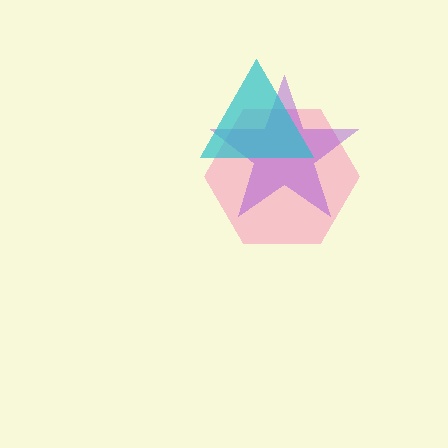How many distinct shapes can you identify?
There are 3 distinct shapes: a pink hexagon, a purple star, a cyan triangle.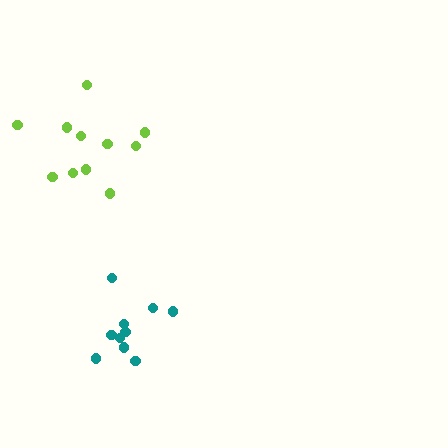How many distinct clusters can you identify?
There are 2 distinct clusters.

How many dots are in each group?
Group 1: 11 dots, Group 2: 10 dots (21 total).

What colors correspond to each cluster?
The clusters are colored: lime, teal.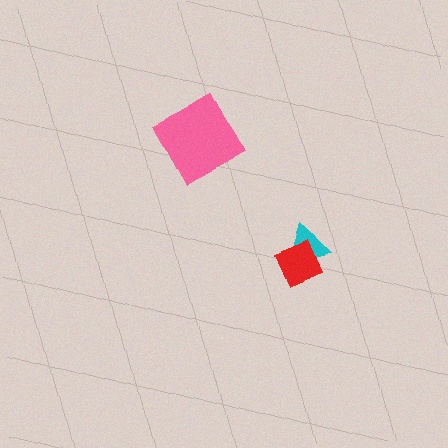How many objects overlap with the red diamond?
1 object overlaps with the red diamond.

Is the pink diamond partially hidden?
No, no other shape covers it.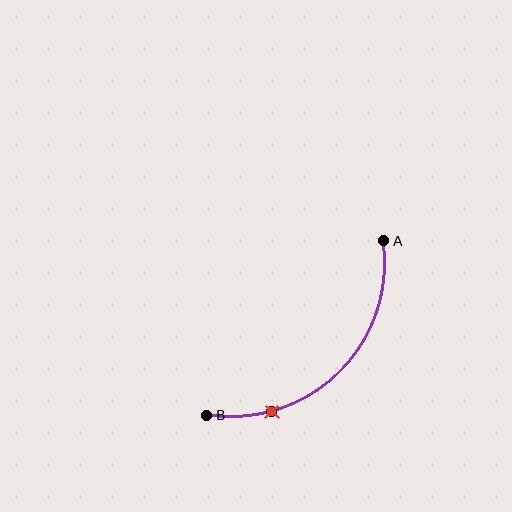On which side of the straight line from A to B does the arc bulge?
The arc bulges below and to the right of the straight line connecting A and B.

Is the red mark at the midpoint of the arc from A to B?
No. The red mark lies on the arc but is closer to endpoint B. The arc midpoint would be at the point on the curve equidistant along the arc from both A and B.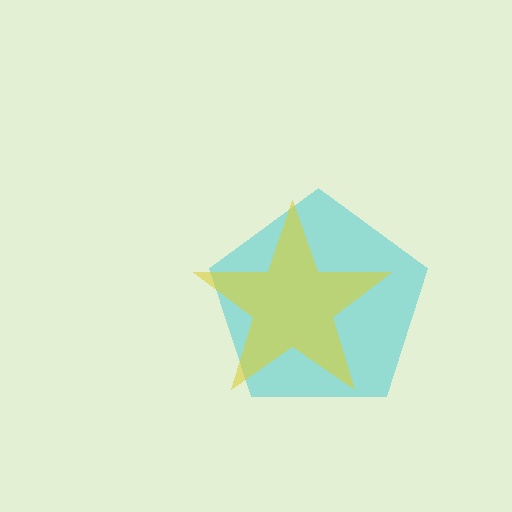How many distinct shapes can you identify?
There are 2 distinct shapes: a cyan pentagon, a yellow star.